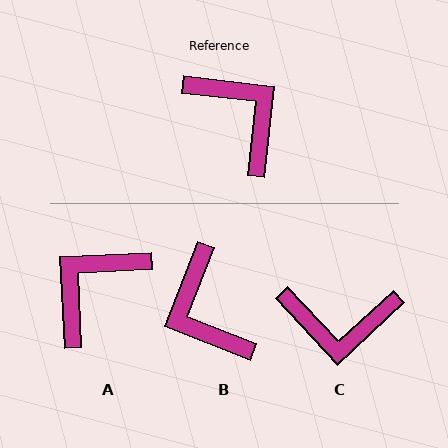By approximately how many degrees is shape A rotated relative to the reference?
Approximately 99 degrees counter-clockwise.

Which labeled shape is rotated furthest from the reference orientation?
B, about 165 degrees away.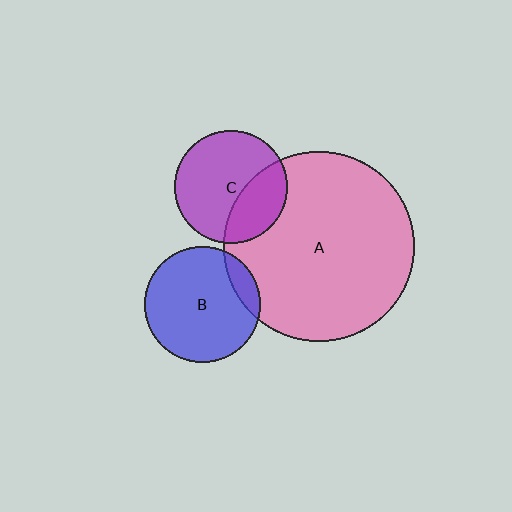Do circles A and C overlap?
Yes.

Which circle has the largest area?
Circle A (pink).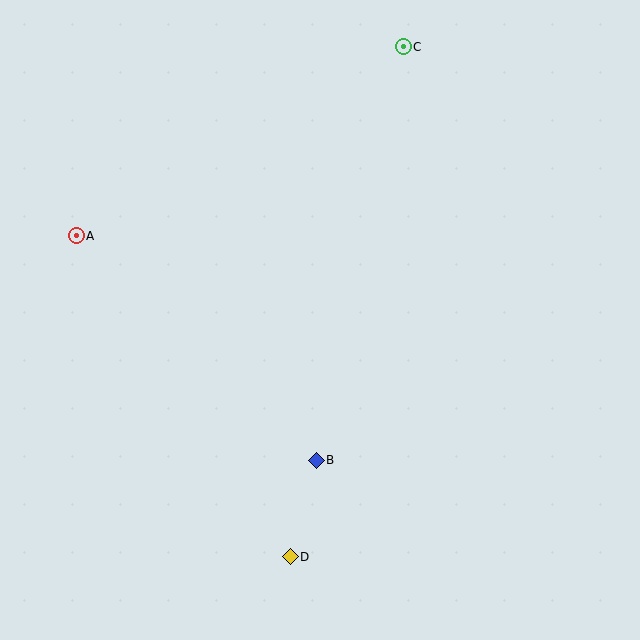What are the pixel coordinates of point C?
Point C is at (403, 47).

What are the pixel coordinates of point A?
Point A is at (76, 236).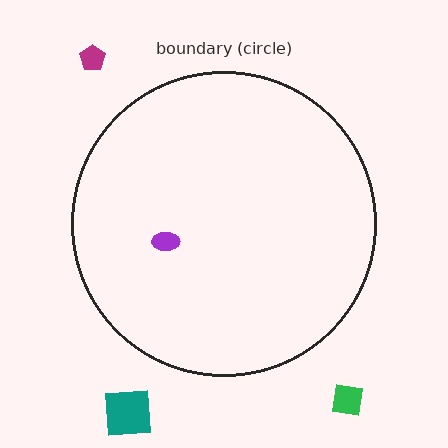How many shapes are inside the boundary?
1 inside, 3 outside.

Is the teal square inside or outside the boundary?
Outside.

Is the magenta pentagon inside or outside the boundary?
Outside.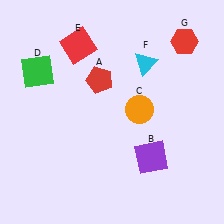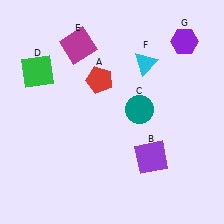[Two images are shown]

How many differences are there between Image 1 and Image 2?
There are 3 differences between the two images.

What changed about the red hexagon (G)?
In Image 1, G is red. In Image 2, it changed to purple.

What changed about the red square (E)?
In Image 1, E is red. In Image 2, it changed to magenta.